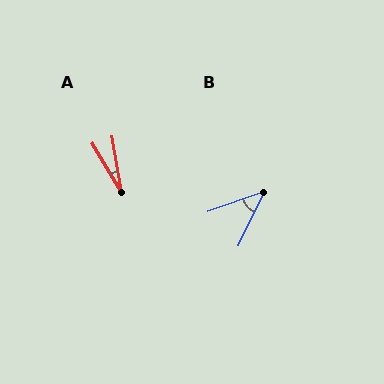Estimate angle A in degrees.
Approximately 21 degrees.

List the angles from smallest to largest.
A (21°), B (46°).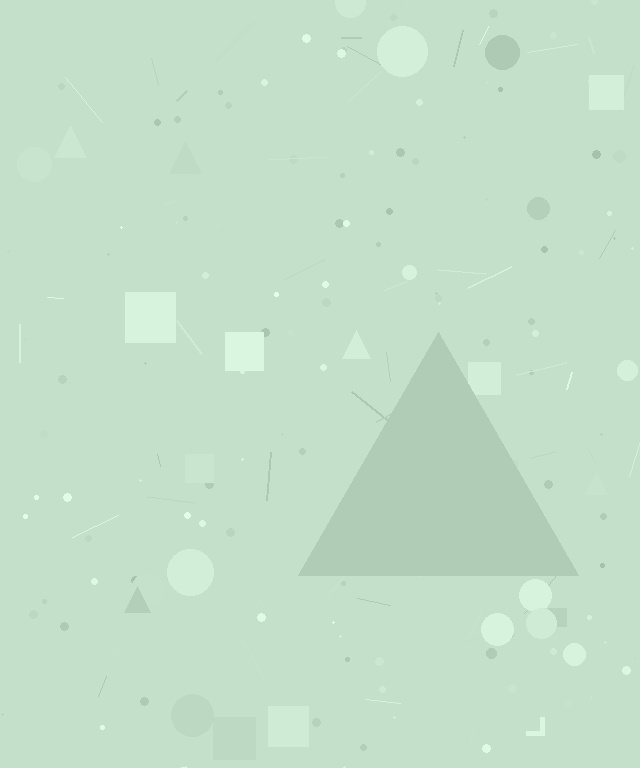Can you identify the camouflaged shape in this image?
The camouflaged shape is a triangle.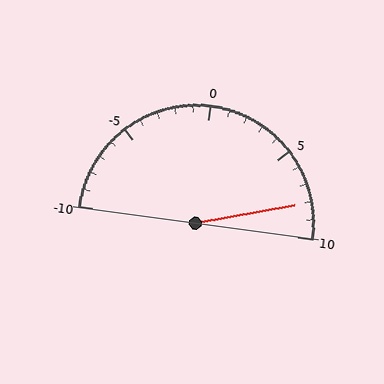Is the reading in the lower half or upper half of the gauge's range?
The reading is in the upper half of the range (-10 to 10).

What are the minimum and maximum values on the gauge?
The gauge ranges from -10 to 10.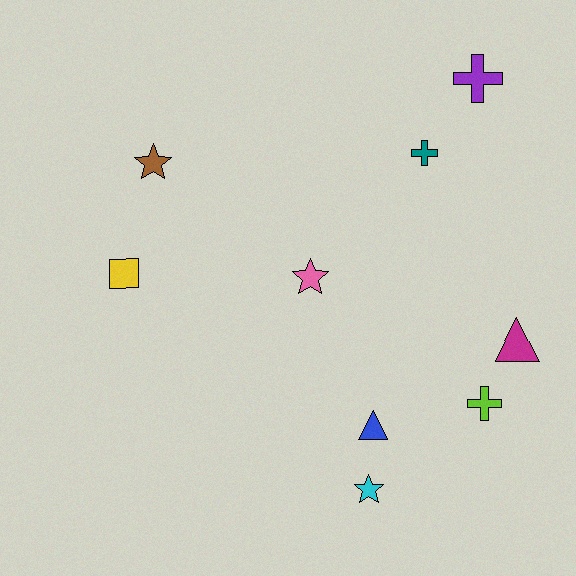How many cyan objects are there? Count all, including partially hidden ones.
There is 1 cyan object.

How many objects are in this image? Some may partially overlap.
There are 9 objects.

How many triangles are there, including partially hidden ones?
There are 2 triangles.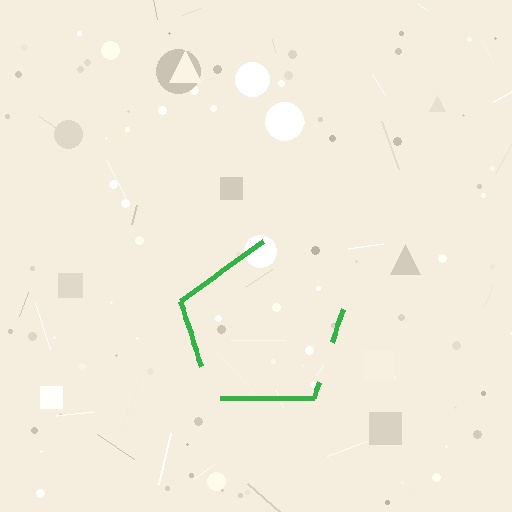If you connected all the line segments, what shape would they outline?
They would outline a pentagon.